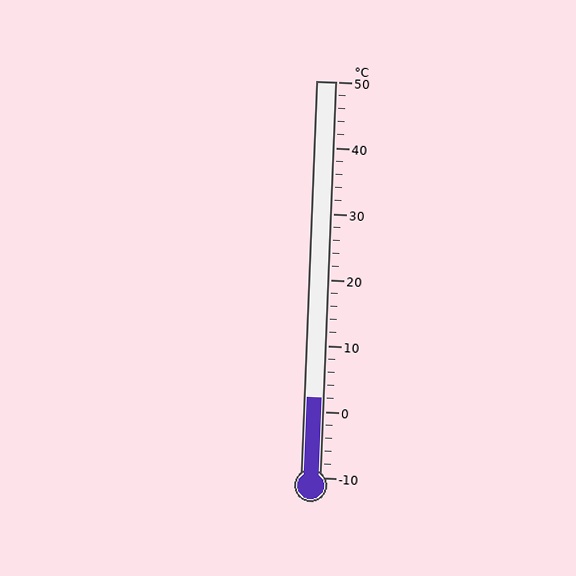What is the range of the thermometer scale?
The thermometer scale ranges from -10°C to 50°C.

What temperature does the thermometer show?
The thermometer shows approximately 2°C.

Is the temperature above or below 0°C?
The temperature is above 0°C.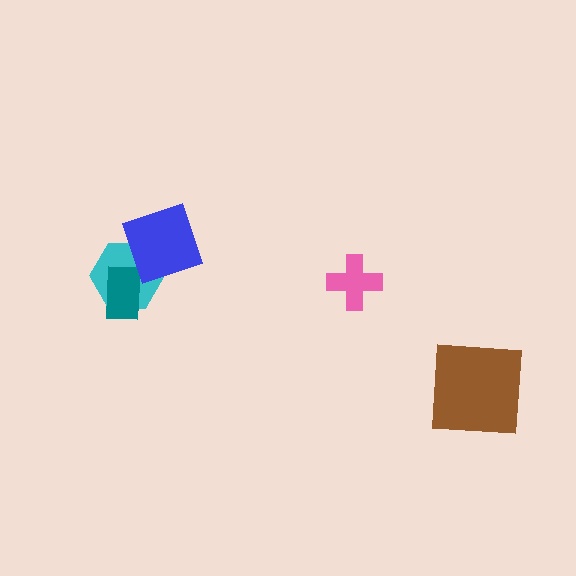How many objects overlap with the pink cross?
0 objects overlap with the pink cross.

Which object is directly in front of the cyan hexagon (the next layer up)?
The teal rectangle is directly in front of the cyan hexagon.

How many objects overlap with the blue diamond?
2 objects overlap with the blue diamond.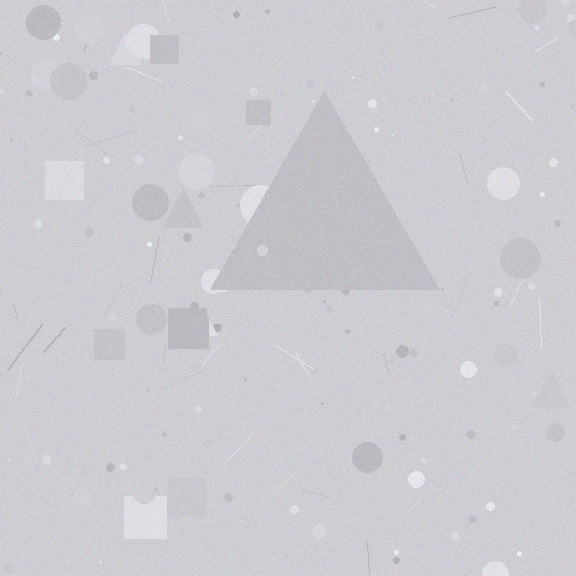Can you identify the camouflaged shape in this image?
The camouflaged shape is a triangle.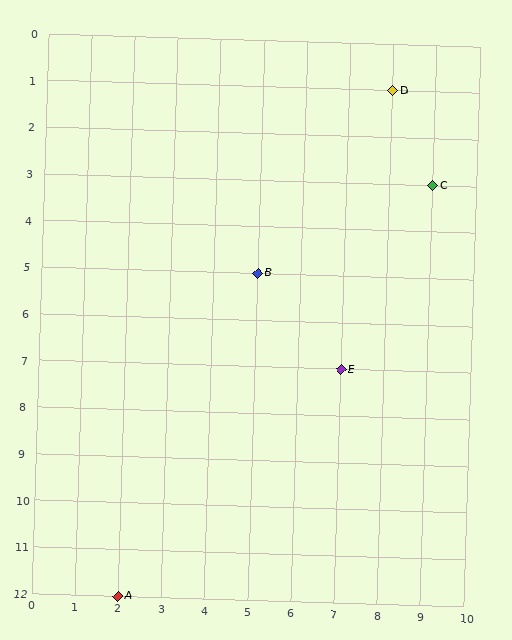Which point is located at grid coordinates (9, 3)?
Point C is at (9, 3).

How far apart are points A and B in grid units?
Points A and B are 3 columns and 7 rows apart (about 7.6 grid units diagonally).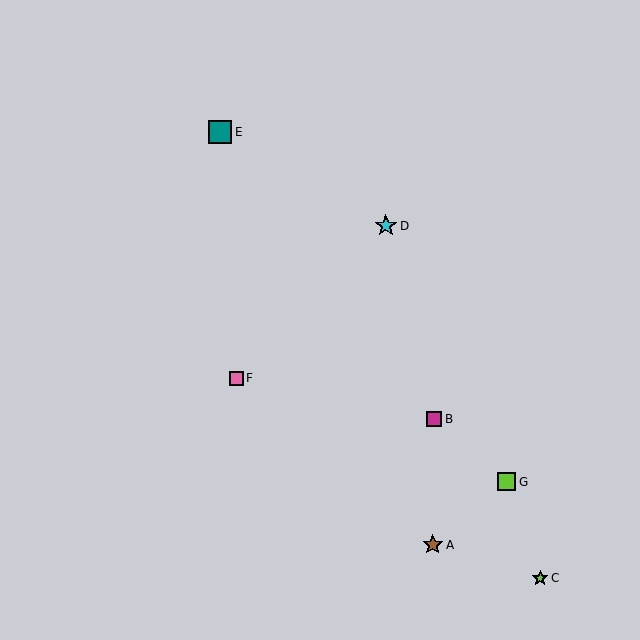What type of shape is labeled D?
Shape D is a cyan star.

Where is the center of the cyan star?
The center of the cyan star is at (386, 226).